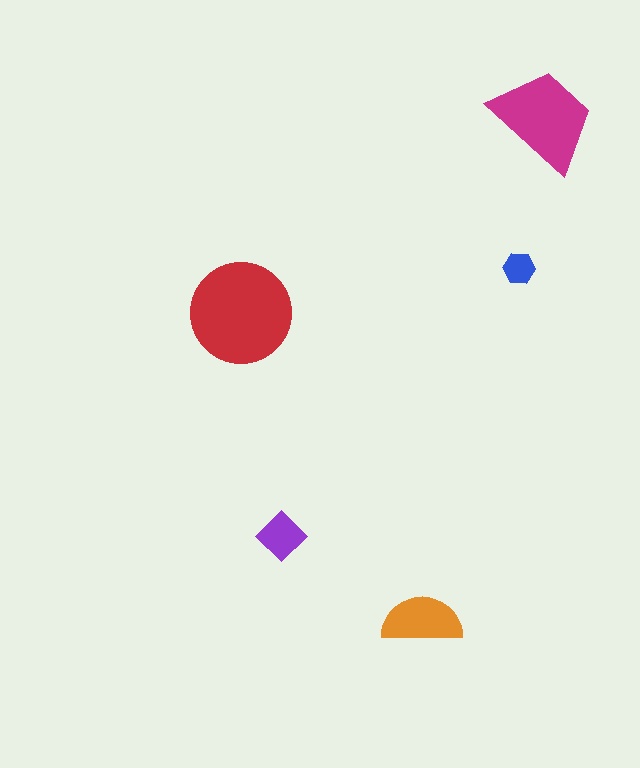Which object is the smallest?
The blue hexagon.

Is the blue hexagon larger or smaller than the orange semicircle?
Smaller.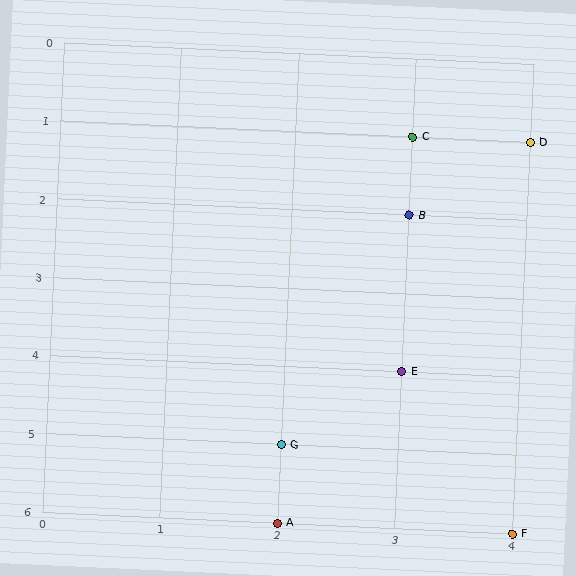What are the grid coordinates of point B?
Point B is at grid coordinates (3, 2).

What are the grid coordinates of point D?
Point D is at grid coordinates (4, 1).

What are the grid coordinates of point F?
Point F is at grid coordinates (4, 6).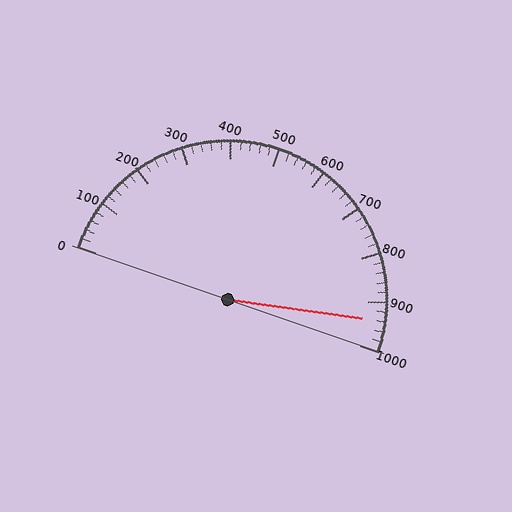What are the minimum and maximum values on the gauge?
The gauge ranges from 0 to 1000.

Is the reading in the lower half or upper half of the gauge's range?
The reading is in the upper half of the range (0 to 1000).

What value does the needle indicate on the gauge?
The needle indicates approximately 940.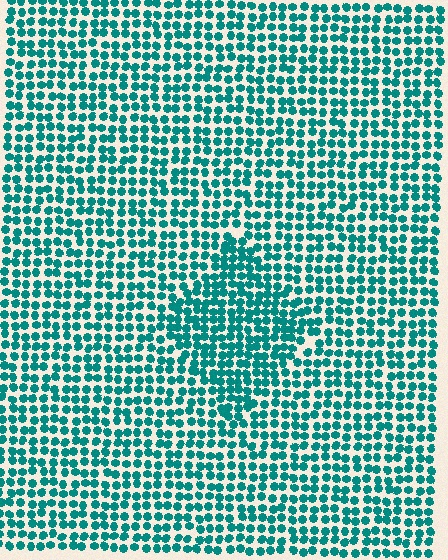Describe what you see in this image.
The image contains small teal elements arranged at two different densities. A diamond-shaped region is visible where the elements are more densely packed than the surrounding area.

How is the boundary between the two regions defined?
The boundary is defined by a change in element density (approximately 1.4x ratio). All elements are the same color, size, and shape.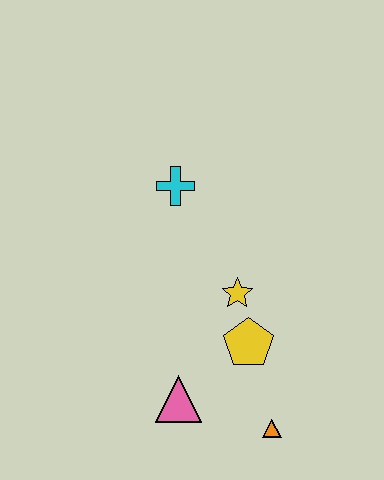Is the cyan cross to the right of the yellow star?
No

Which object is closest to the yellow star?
The yellow pentagon is closest to the yellow star.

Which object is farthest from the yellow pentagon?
The cyan cross is farthest from the yellow pentagon.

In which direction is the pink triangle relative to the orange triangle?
The pink triangle is to the left of the orange triangle.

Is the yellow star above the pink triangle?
Yes